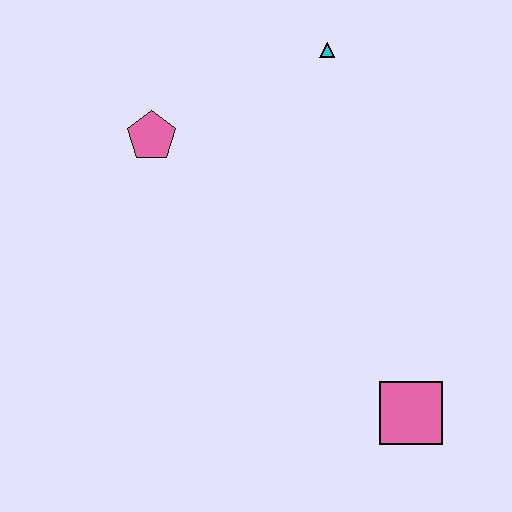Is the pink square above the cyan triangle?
No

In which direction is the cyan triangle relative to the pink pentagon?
The cyan triangle is to the right of the pink pentagon.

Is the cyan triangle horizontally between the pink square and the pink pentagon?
Yes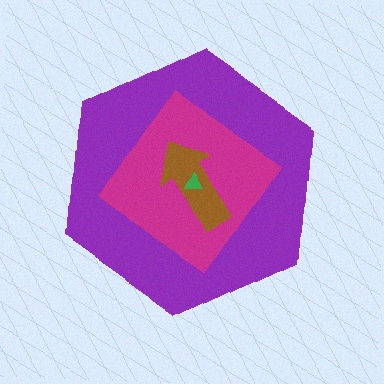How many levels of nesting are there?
4.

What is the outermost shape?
The purple hexagon.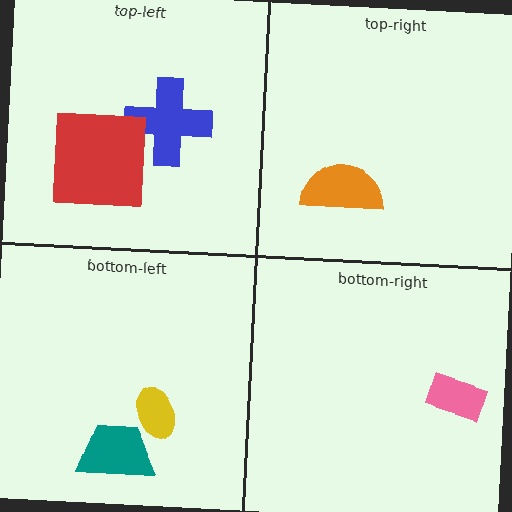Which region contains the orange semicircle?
The top-right region.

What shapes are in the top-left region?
The blue cross, the red square.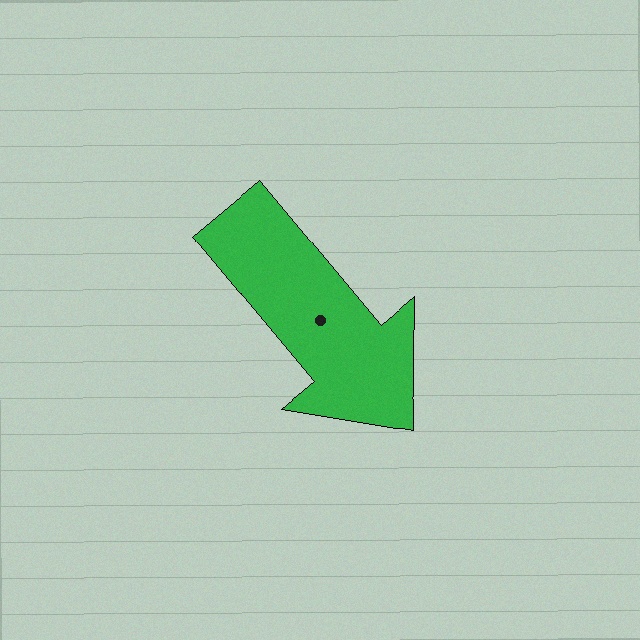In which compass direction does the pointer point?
Southeast.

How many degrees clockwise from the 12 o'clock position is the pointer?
Approximately 140 degrees.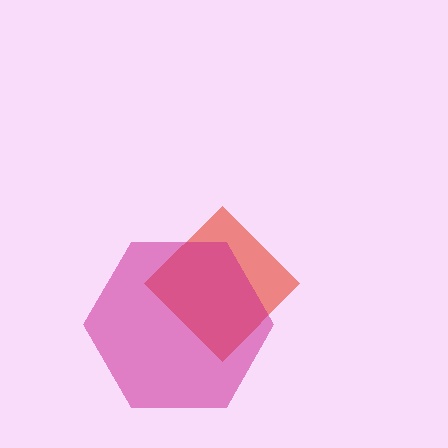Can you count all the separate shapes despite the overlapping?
Yes, there are 2 separate shapes.